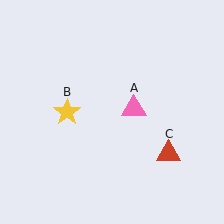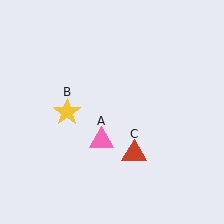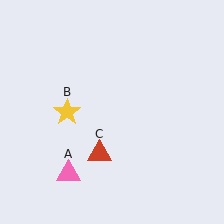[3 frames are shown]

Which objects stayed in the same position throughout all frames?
Yellow star (object B) remained stationary.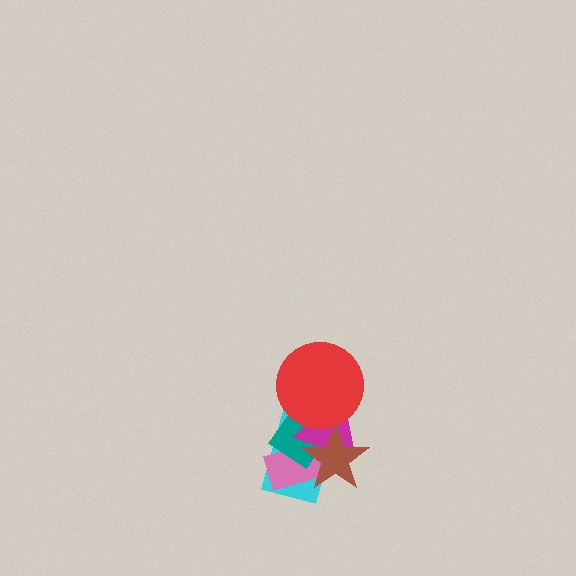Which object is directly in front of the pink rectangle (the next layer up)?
The teal diamond is directly in front of the pink rectangle.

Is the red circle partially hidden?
No, no other shape covers it.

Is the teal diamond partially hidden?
Yes, it is partially covered by another shape.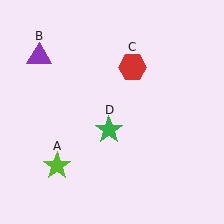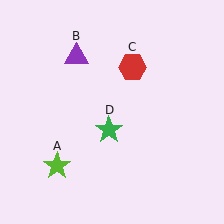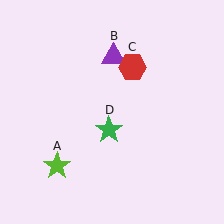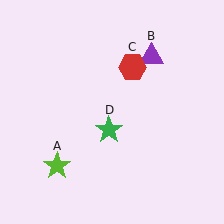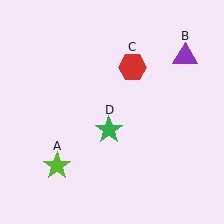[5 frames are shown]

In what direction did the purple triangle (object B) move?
The purple triangle (object B) moved right.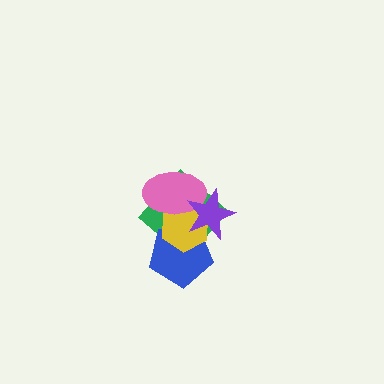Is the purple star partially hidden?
No, no other shape covers it.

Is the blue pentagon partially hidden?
Yes, it is partially covered by another shape.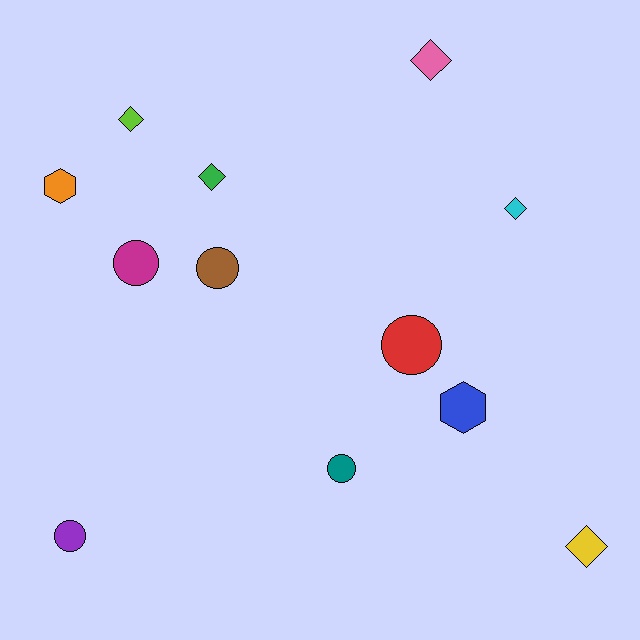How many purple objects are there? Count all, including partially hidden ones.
There is 1 purple object.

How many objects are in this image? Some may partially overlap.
There are 12 objects.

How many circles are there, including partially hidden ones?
There are 5 circles.